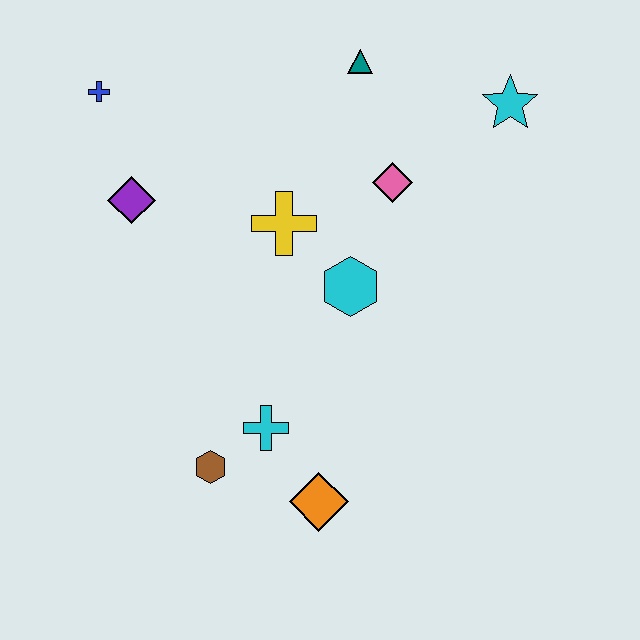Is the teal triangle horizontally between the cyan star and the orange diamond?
Yes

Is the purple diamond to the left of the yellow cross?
Yes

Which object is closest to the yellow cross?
The cyan hexagon is closest to the yellow cross.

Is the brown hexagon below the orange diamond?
No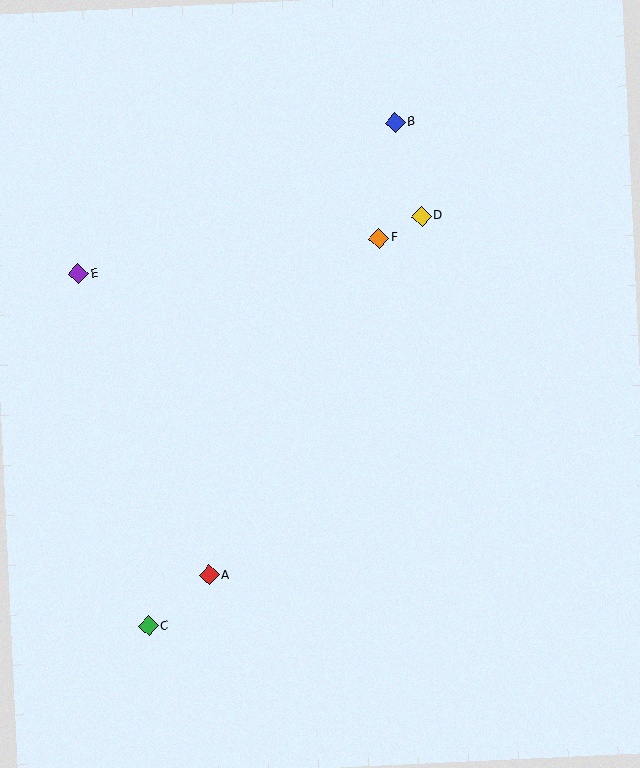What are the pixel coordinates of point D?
Point D is at (421, 217).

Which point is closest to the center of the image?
Point F at (379, 238) is closest to the center.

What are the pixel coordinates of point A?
Point A is at (209, 575).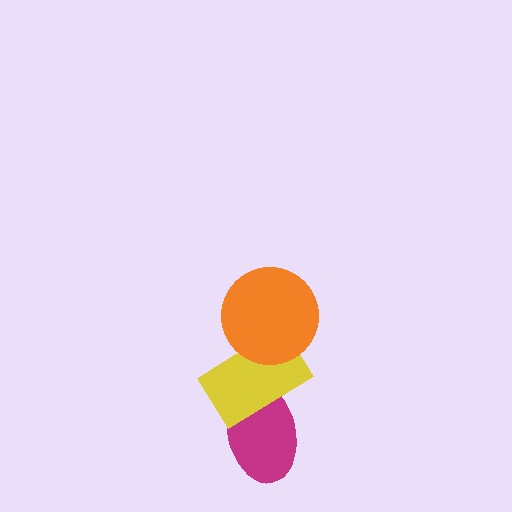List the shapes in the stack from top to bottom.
From top to bottom: the orange circle, the yellow rectangle, the magenta ellipse.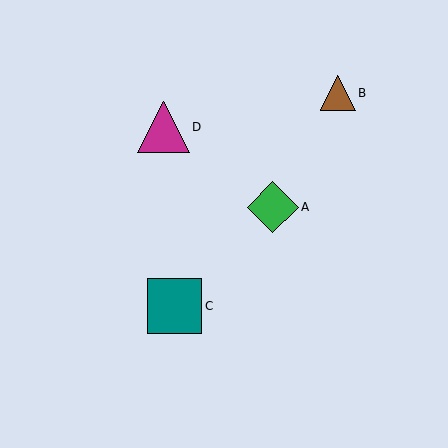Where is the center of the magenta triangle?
The center of the magenta triangle is at (164, 127).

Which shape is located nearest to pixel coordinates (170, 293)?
The teal square (labeled C) at (175, 306) is nearest to that location.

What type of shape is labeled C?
Shape C is a teal square.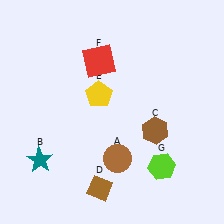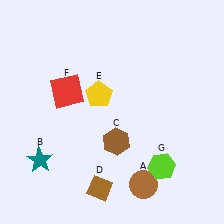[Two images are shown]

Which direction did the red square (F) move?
The red square (F) moved left.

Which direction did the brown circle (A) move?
The brown circle (A) moved right.